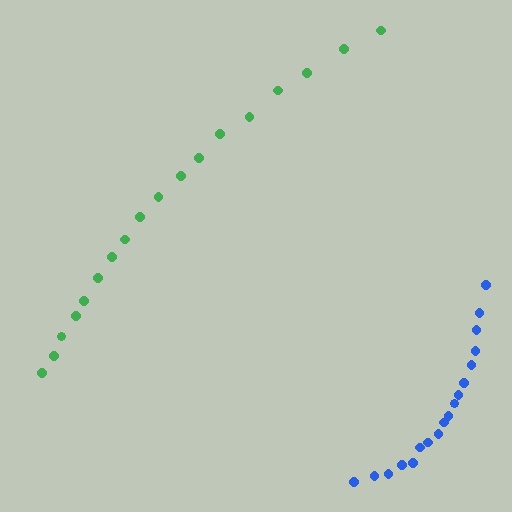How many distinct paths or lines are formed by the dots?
There are 2 distinct paths.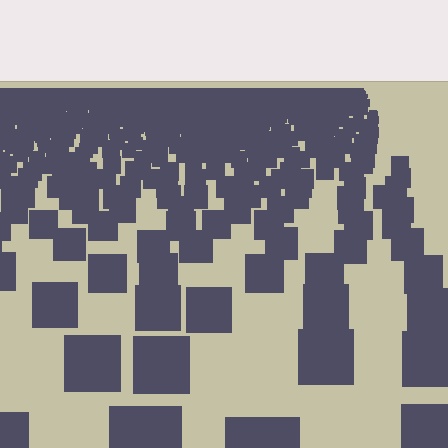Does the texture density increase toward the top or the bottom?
Density increases toward the top.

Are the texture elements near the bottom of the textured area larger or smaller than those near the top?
Larger. Near the bottom, elements are closer to the viewer and appear at a bigger on-screen size.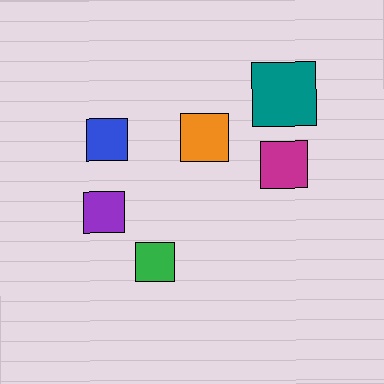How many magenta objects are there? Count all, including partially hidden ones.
There is 1 magenta object.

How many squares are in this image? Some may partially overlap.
There are 6 squares.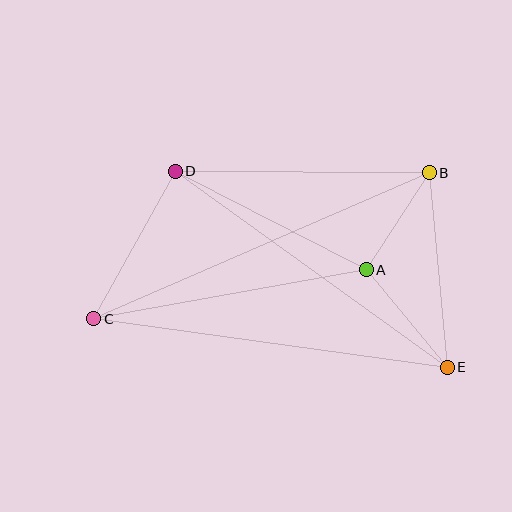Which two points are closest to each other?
Points A and B are closest to each other.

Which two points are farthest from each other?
Points B and C are farthest from each other.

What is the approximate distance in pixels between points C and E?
The distance between C and E is approximately 357 pixels.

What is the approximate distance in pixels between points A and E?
The distance between A and E is approximately 127 pixels.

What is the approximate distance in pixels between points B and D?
The distance between B and D is approximately 254 pixels.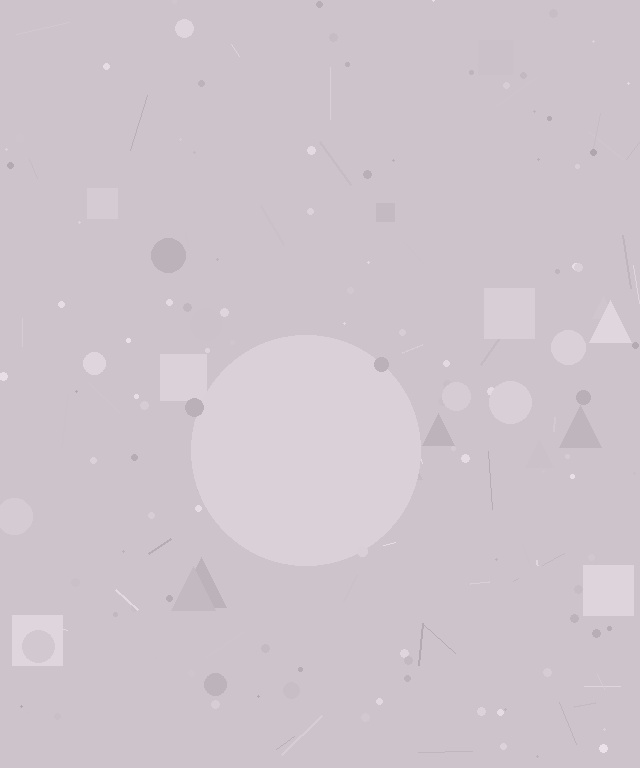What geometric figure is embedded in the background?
A circle is embedded in the background.